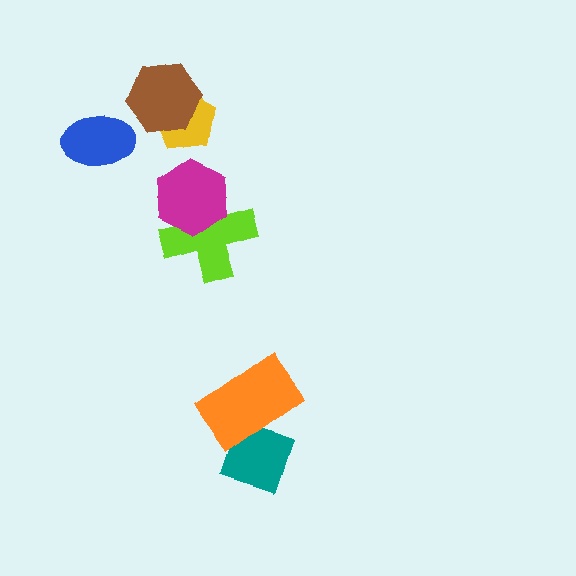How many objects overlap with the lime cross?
1 object overlaps with the lime cross.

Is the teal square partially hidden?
Yes, it is partially covered by another shape.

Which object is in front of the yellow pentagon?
The brown hexagon is in front of the yellow pentagon.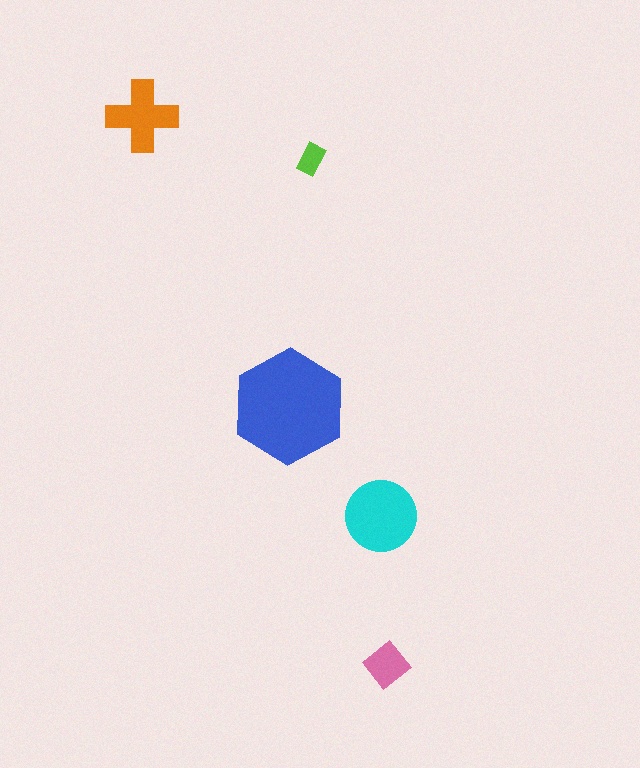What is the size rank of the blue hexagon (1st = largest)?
1st.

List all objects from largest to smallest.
The blue hexagon, the cyan circle, the orange cross, the pink diamond, the lime rectangle.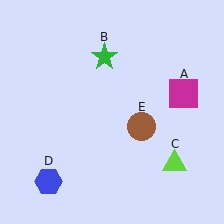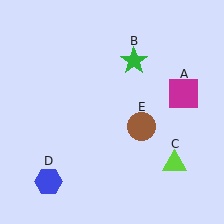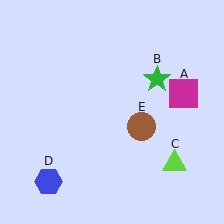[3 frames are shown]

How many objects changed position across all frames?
1 object changed position: green star (object B).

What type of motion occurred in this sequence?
The green star (object B) rotated clockwise around the center of the scene.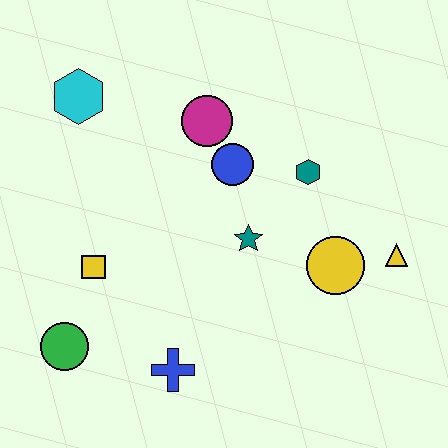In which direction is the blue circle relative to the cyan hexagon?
The blue circle is to the right of the cyan hexagon.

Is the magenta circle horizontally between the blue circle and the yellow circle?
No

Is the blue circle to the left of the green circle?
No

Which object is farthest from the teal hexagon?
The green circle is farthest from the teal hexagon.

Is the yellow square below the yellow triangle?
Yes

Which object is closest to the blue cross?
The green circle is closest to the blue cross.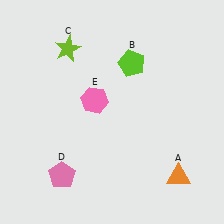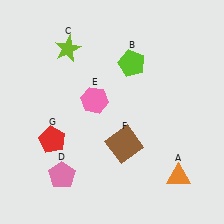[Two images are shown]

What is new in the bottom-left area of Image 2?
A red pentagon (G) was added in the bottom-left area of Image 2.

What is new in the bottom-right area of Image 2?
A brown square (F) was added in the bottom-right area of Image 2.